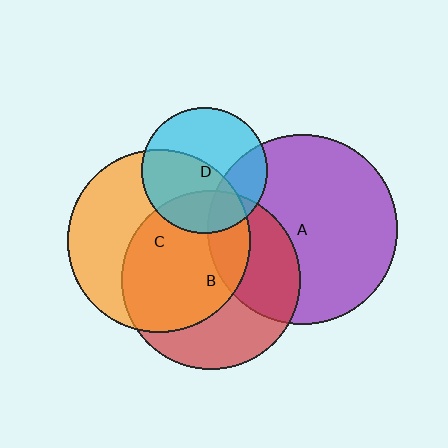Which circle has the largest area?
Circle A (purple).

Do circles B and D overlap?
Yes.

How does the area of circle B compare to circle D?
Approximately 2.0 times.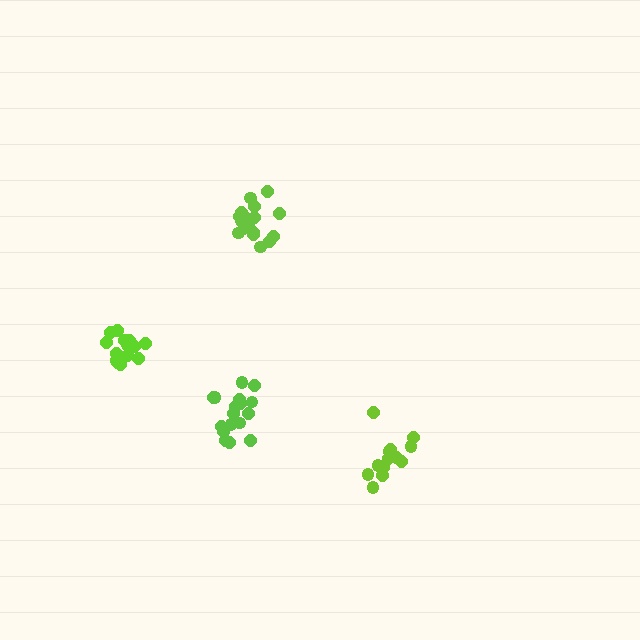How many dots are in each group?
Group 1: 14 dots, Group 2: 17 dots, Group 3: 17 dots, Group 4: 14 dots (62 total).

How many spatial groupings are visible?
There are 4 spatial groupings.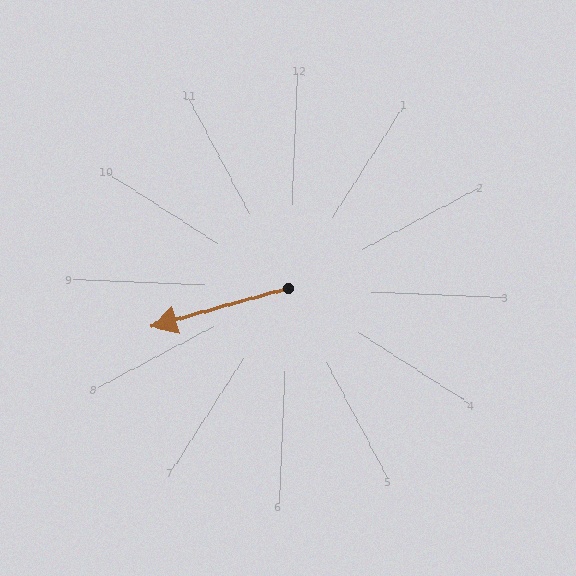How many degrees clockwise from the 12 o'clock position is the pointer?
Approximately 252 degrees.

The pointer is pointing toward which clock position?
Roughly 8 o'clock.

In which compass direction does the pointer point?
West.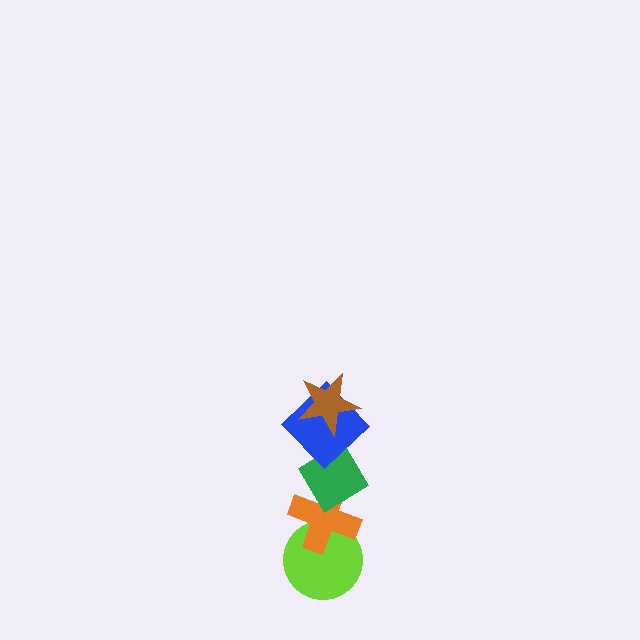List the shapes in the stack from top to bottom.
From top to bottom: the brown star, the blue diamond, the green diamond, the orange cross, the lime circle.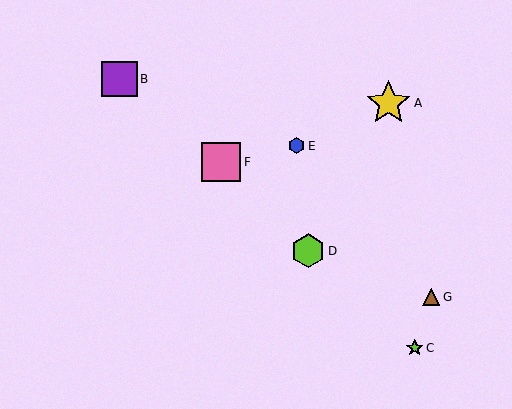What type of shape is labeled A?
Shape A is a yellow star.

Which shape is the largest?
The yellow star (labeled A) is the largest.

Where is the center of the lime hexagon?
The center of the lime hexagon is at (308, 251).